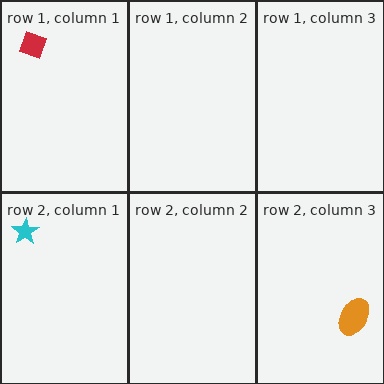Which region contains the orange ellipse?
The row 2, column 3 region.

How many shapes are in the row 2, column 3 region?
1.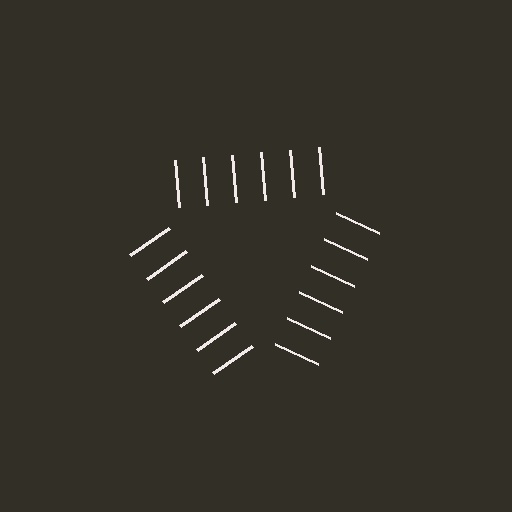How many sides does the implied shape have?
3 sides — the line-ends trace a triangle.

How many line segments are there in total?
18 — 6 along each of the 3 edges.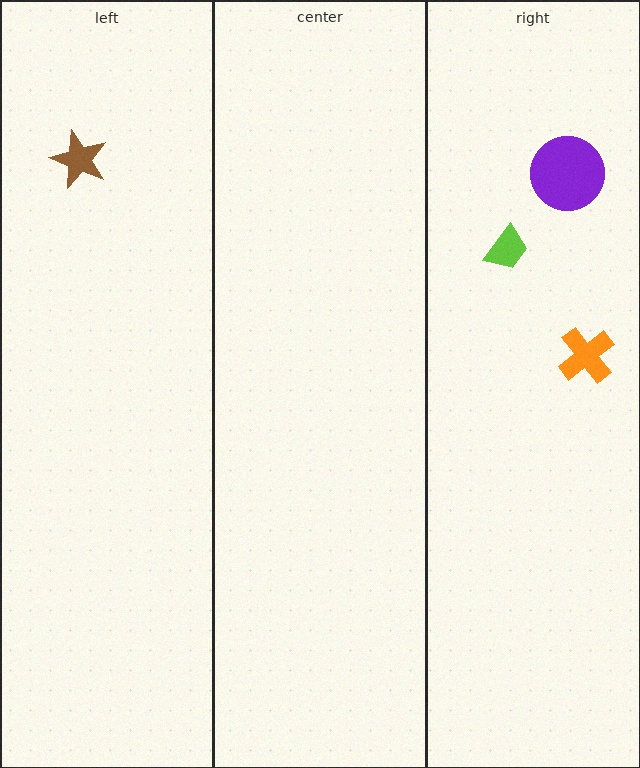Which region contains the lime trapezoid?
The right region.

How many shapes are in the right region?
3.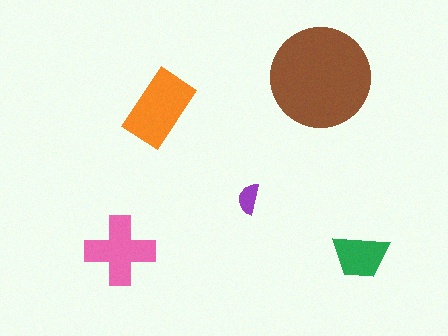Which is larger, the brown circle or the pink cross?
The brown circle.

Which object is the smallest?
The purple semicircle.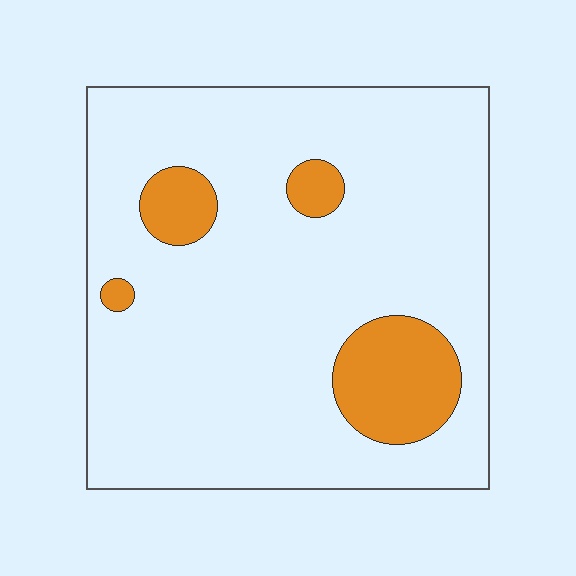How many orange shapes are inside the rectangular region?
4.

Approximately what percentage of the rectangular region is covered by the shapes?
Approximately 15%.